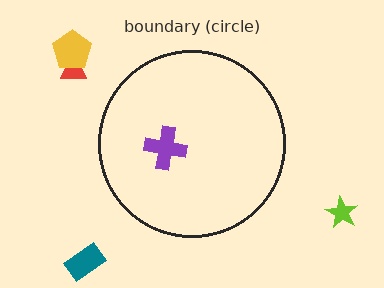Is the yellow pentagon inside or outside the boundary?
Outside.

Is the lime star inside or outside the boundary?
Outside.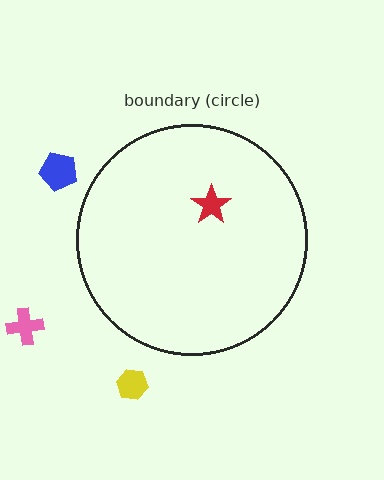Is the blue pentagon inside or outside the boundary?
Outside.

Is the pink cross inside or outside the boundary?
Outside.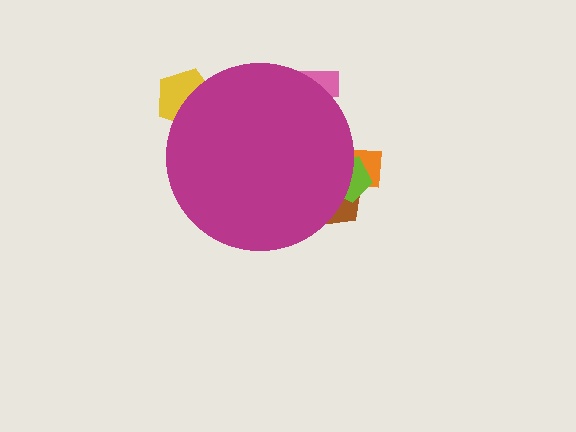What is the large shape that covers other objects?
A magenta circle.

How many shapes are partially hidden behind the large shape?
5 shapes are partially hidden.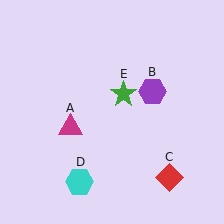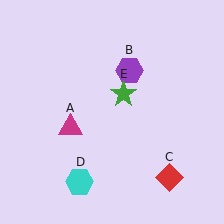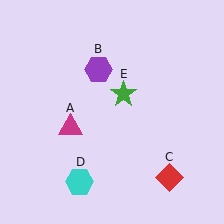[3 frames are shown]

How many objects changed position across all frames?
1 object changed position: purple hexagon (object B).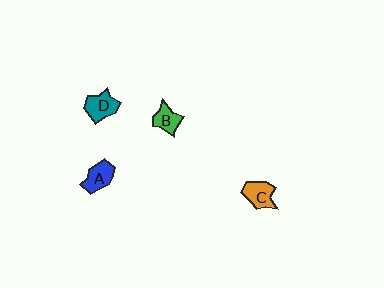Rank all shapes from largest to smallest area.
From largest to smallest: D (teal), C (orange), A (blue), B (green).